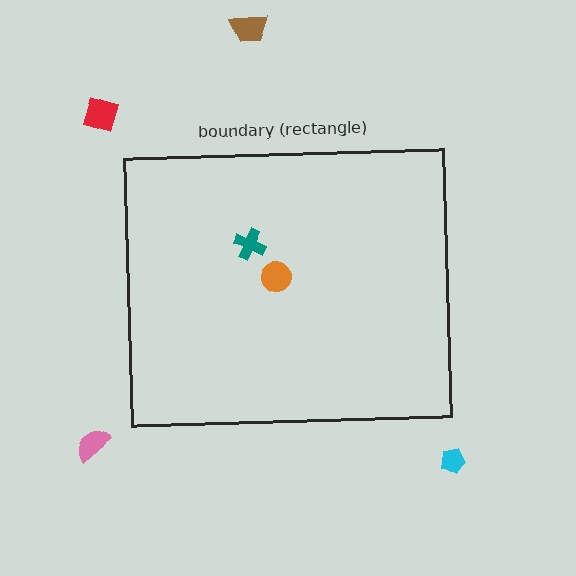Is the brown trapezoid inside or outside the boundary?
Outside.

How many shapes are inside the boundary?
2 inside, 4 outside.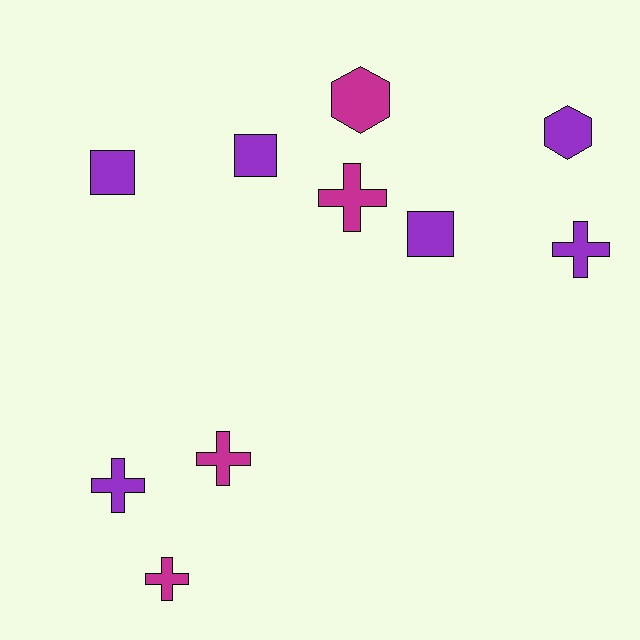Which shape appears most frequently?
Cross, with 5 objects.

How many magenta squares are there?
There are no magenta squares.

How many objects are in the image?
There are 10 objects.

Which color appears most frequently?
Purple, with 6 objects.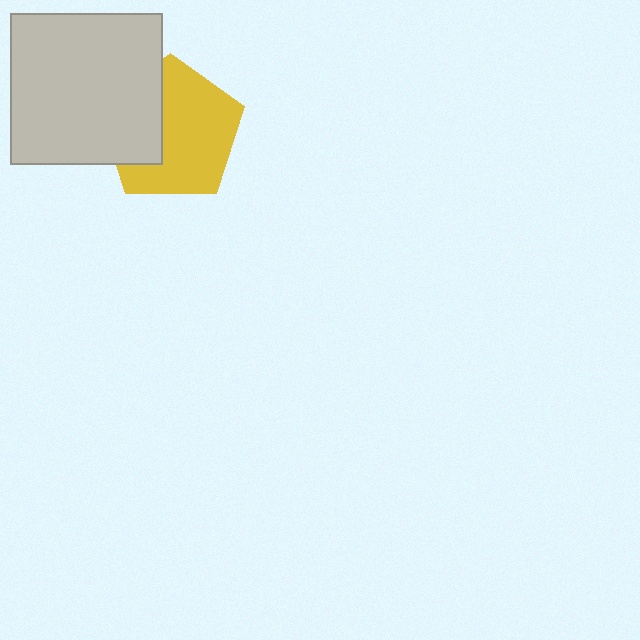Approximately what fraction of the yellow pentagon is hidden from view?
Roughly 35% of the yellow pentagon is hidden behind the light gray square.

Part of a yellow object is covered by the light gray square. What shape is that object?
It is a pentagon.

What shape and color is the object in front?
The object in front is a light gray square.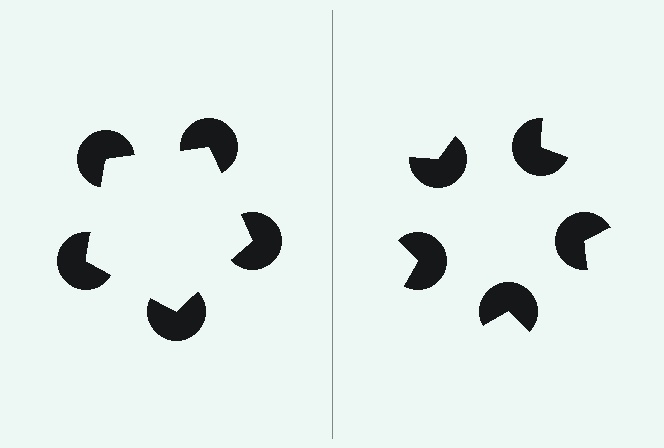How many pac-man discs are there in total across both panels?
10 — 5 on each side.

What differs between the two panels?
The pac-man discs are positioned identically on both sides; only the wedge orientations differ. On the left they align to a pentagon; on the right they are misaligned.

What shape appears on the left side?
An illusory pentagon.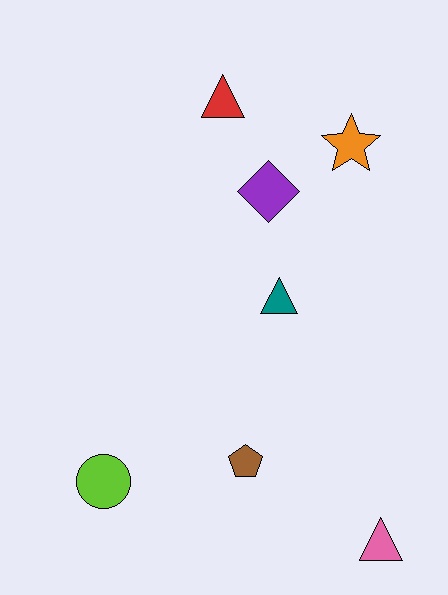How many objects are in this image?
There are 7 objects.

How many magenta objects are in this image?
There are no magenta objects.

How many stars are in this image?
There is 1 star.